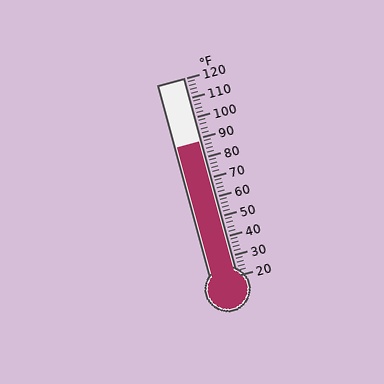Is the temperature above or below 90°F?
The temperature is below 90°F.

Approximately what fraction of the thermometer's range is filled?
The thermometer is filled to approximately 70% of its range.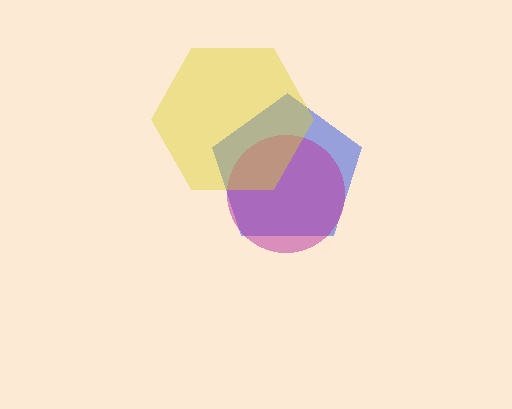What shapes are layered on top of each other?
The layered shapes are: a blue pentagon, a magenta circle, a yellow hexagon.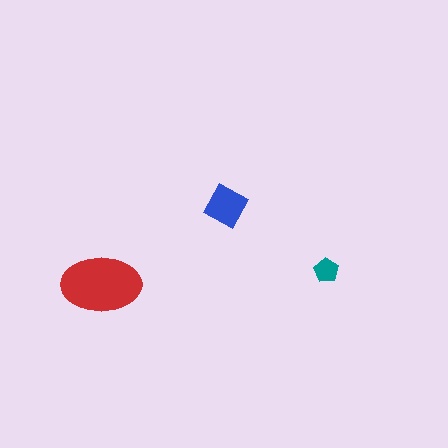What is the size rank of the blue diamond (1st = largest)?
2nd.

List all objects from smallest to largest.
The teal pentagon, the blue diamond, the red ellipse.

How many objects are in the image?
There are 3 objects in the image.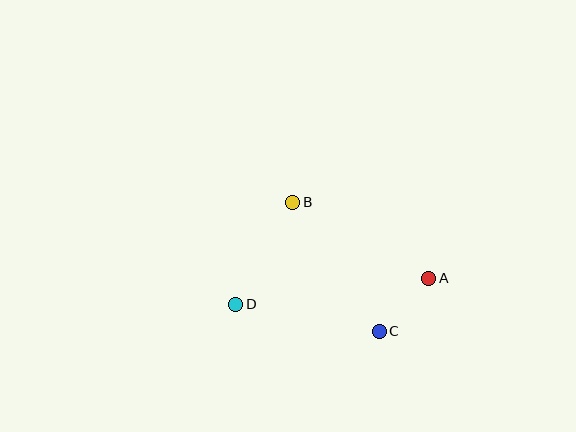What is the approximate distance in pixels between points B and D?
The distance between B and D is approximately 117 pixels.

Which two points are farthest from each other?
Points A and D are farthest from each other.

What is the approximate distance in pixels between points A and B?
The distance between A and B is approximately 156 pixels.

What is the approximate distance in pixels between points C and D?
The distance between C and D is approximately 146 pixels.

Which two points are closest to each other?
Points A and C are closest to each other.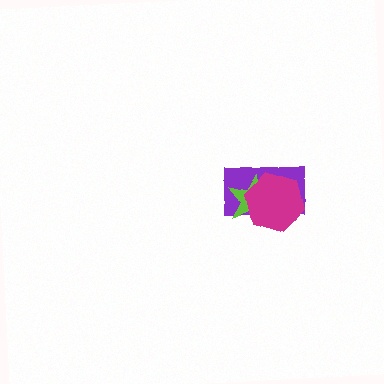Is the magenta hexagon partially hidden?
No, no other shape covers it.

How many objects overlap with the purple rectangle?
2 objects overlap with the purple rectangle.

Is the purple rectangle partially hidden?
Yes, it is partially covered by another shape.